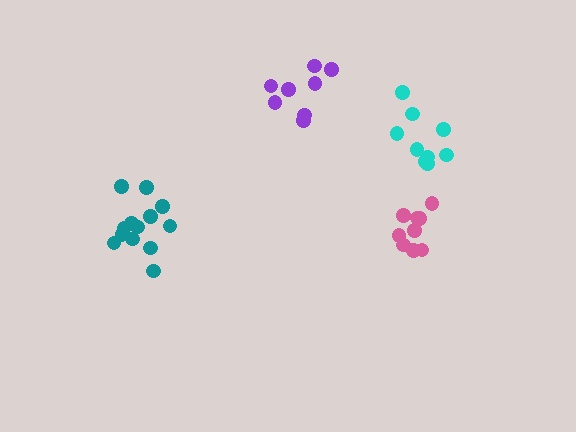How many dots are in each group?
Group 1: 9 dots, Group 2: 9 dots, Group 3: 8 dots, Group 4: 13 dots (39 total).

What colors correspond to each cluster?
The clusters are colored: pink, cyan, purple, teal.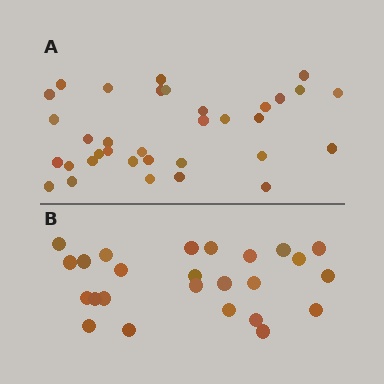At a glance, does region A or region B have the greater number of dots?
Region A (the top region) has more dots.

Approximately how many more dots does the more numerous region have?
Region A has roughly 8 or so more dots than region B.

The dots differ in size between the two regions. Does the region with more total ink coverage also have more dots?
No. Region B has more total ink coverage because its dots are larger, but region A actually contains more individual dots. Total area can be misleading — the number of items is what matters here.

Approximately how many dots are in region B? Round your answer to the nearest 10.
About 20 dots. (The exact count is 25, which rounds to 20.)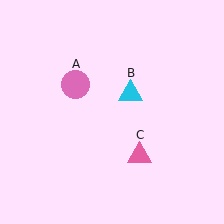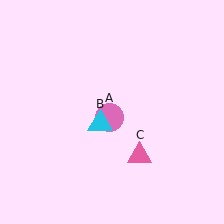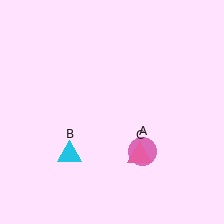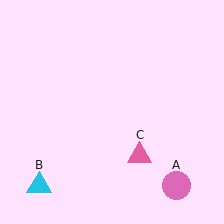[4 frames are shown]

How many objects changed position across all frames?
2 objects changed position: pink circle (object A), cyan triangle (object B).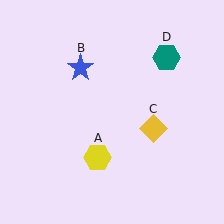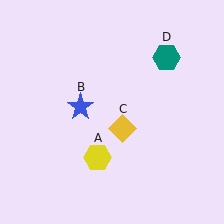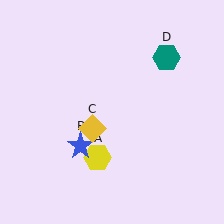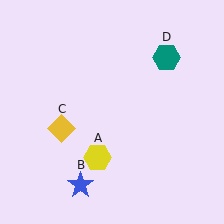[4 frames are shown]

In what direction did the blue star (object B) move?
The blue star (object B) moved down.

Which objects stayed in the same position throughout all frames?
Yellow hexagon (object A) and teal hexagon (object D) remained stationary.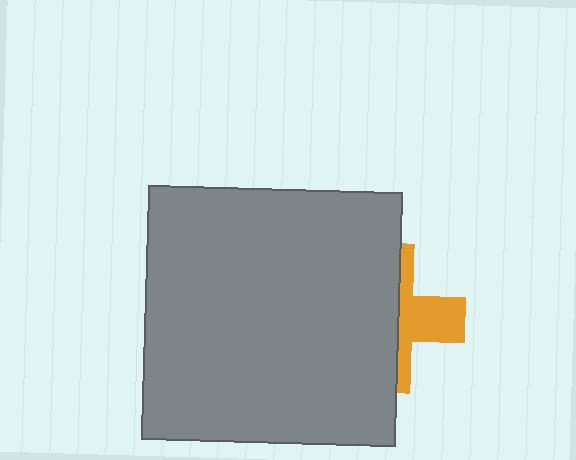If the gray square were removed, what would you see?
You would see the complete orange cross.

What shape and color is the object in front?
The object in front is a gray square.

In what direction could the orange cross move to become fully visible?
The orange cross could move right. That would shift it out from behind the gray square entirely.